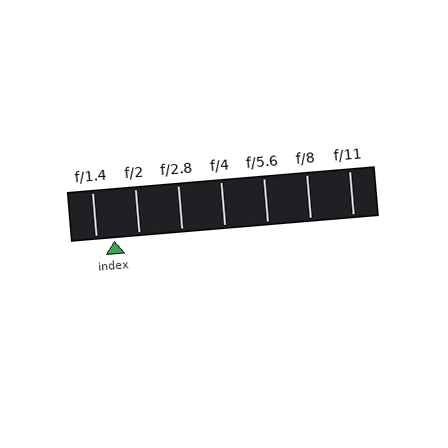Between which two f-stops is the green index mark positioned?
The index mark is between f/1.4 and f/2.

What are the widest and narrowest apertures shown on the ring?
The widest aperture shown is f/1.4 and the narrowest is f/11.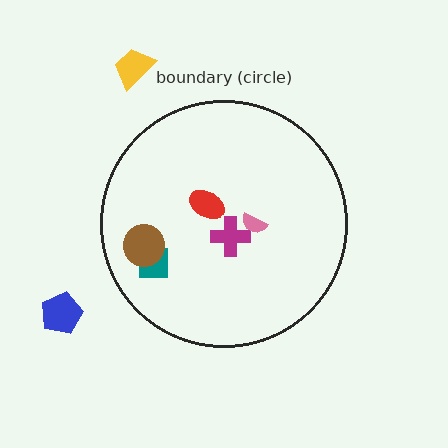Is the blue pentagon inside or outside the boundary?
Outside.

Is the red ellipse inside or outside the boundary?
Inside.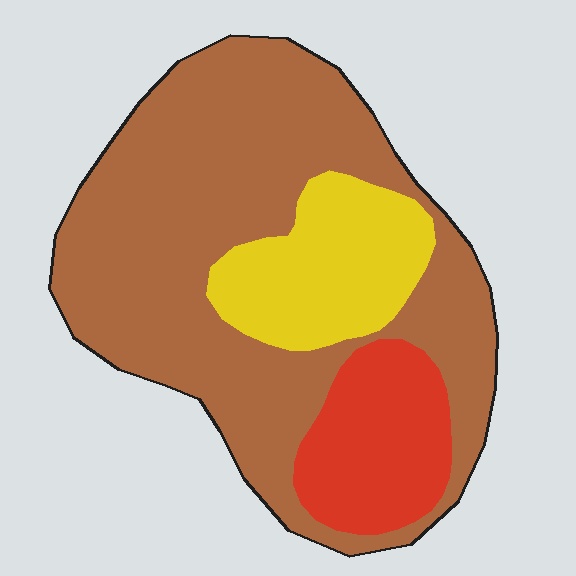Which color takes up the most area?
Brown, at roughly 65%.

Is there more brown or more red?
Brown.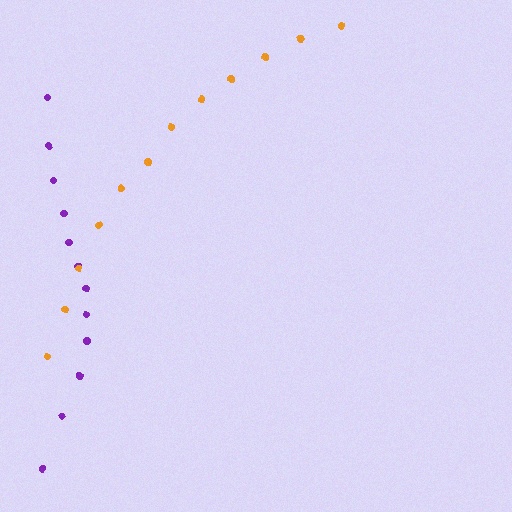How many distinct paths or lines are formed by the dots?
There are 2 distinct paths.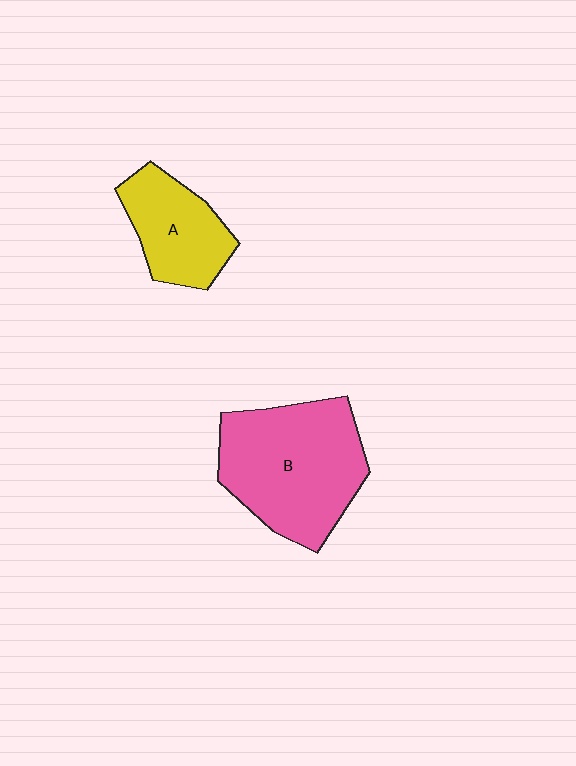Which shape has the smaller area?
Shape A (yellow).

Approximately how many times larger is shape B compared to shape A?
Approximately 1.8 times.